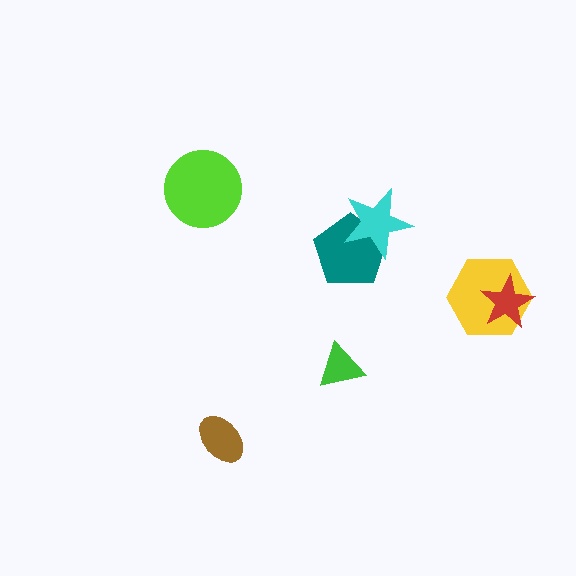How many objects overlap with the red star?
1 object overlaps with the red star.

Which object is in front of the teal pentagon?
The cyan star is in front of the teal pentagon.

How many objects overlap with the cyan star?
1 object overlaps with the cyan star.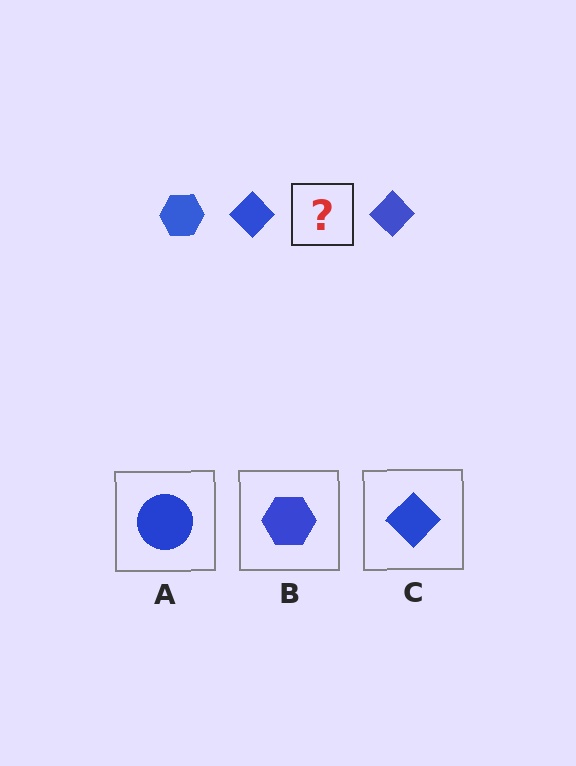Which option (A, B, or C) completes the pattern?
B.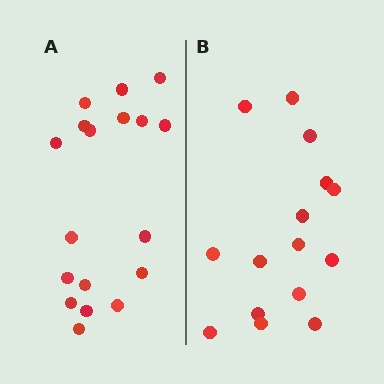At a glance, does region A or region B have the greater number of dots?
Region A (the left region) has more dots.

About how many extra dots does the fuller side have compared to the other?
Region A has just a few more — roughly 2 or 3 more dots than region B.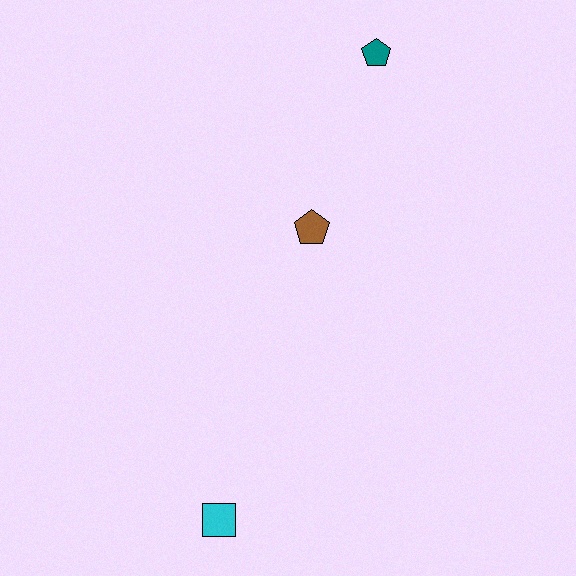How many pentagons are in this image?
There are 2 pentagons.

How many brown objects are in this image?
There is 1 brown object.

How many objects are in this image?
There are 3 objects.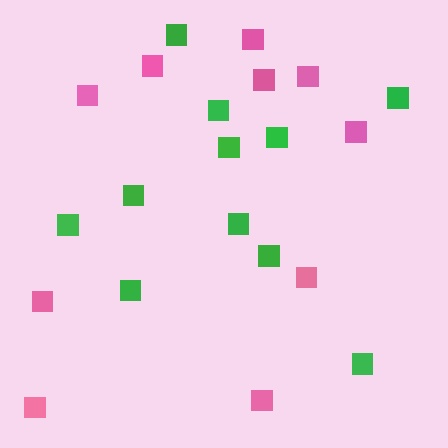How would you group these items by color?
There are 2 groups: one group of pink squares (10) and one group of green squares (11).